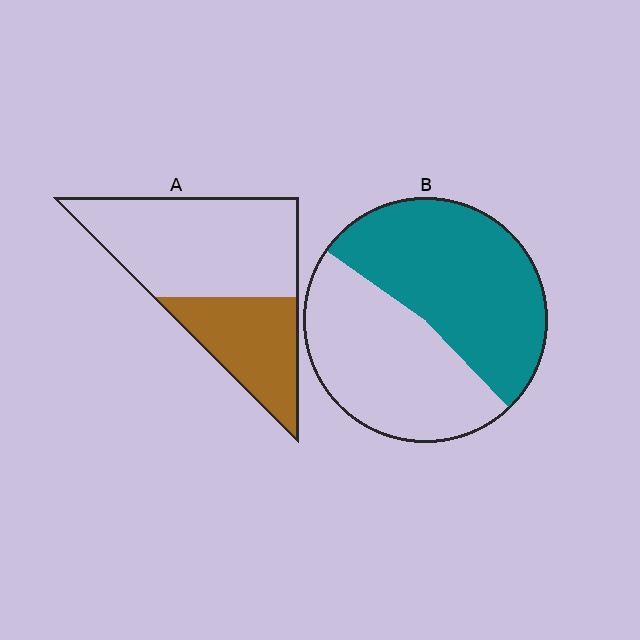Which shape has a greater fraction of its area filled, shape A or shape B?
Shape B.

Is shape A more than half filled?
No.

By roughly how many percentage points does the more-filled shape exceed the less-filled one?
By roughly 20 percentage points (B over A).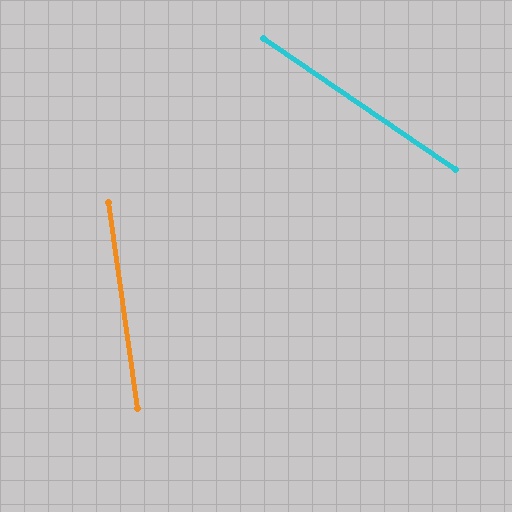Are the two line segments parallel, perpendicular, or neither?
Neither parallel nor perpendicular — they differ by about 48°.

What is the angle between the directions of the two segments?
Approximately 48 degrees.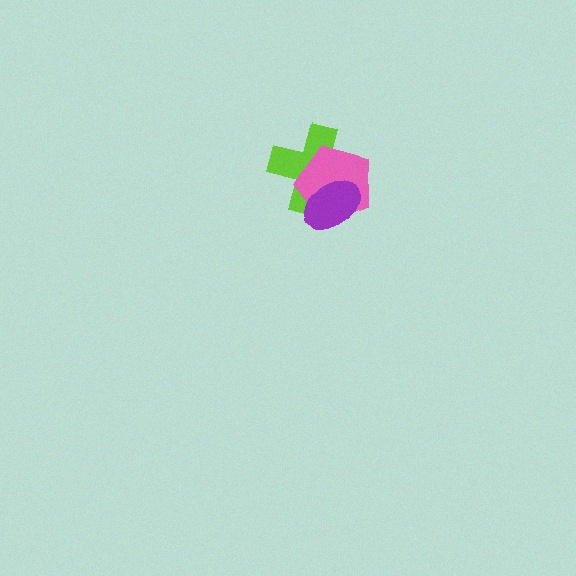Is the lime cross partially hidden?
Yes, it is partially covered by another shape.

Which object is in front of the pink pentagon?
The purple ellipse is in front of the pink pentagon.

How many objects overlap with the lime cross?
2 objects overlap with the lime cross.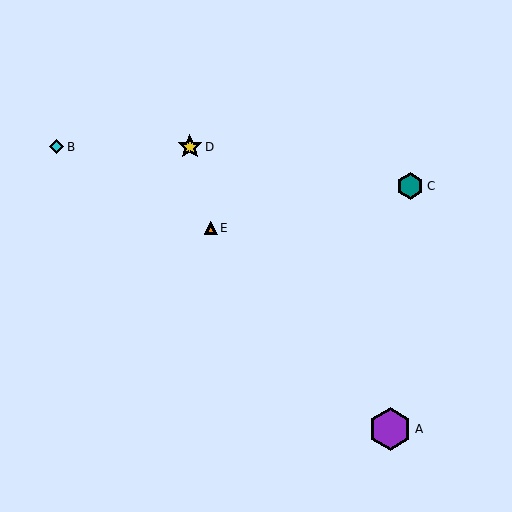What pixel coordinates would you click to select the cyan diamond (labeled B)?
Click at (57, 147) to select the cyan diamond B.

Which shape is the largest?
The purple hexagon (labeled A) is the largest.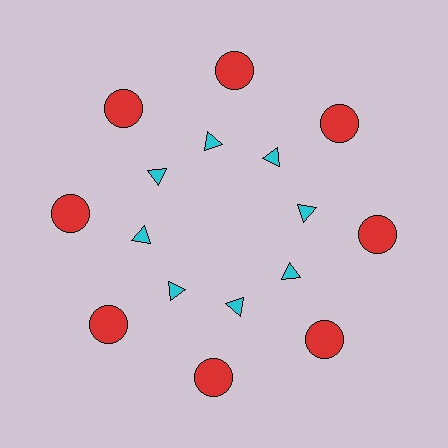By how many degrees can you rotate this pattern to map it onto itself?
The pattern maps onto itself every 45 degrees of rotation.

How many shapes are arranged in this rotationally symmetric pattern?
There are 16 shapes, arranged in 8 groups of 2.